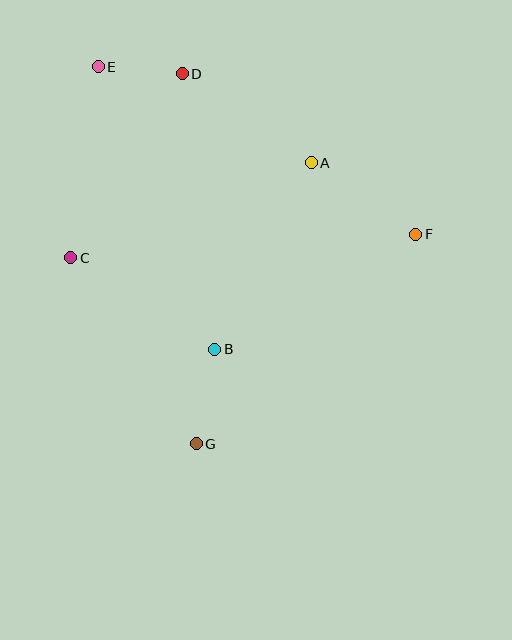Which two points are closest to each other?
Points D and E are closest to each other.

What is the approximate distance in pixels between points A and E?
The distance between A and E is approximately 234 pixels.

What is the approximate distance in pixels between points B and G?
The distance between B and G is approximately 96 pixels.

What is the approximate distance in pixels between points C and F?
The distance between C and F is approximately 345 pixels.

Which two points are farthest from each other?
Points E and G are farthest from each other.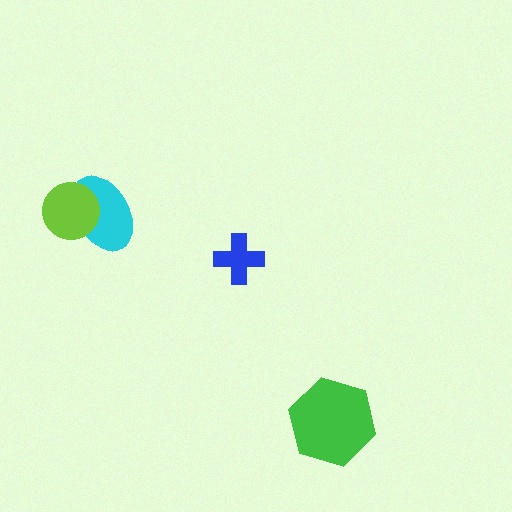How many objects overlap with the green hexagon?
0 objects overlap with the green hexagon.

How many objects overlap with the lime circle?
1 object overlaps with the lime circle.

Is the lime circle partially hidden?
No, no other shape covers it.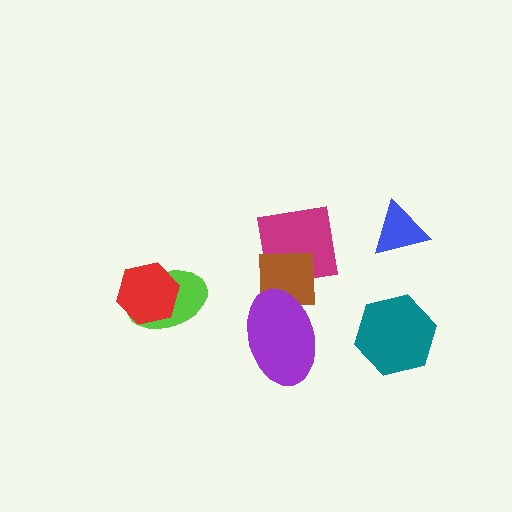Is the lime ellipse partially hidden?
Yes, it is partially covered by another shape.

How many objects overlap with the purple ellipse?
1 object overlaps with the purple ellipse.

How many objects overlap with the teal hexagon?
0 objects overlap with the teal hexagon.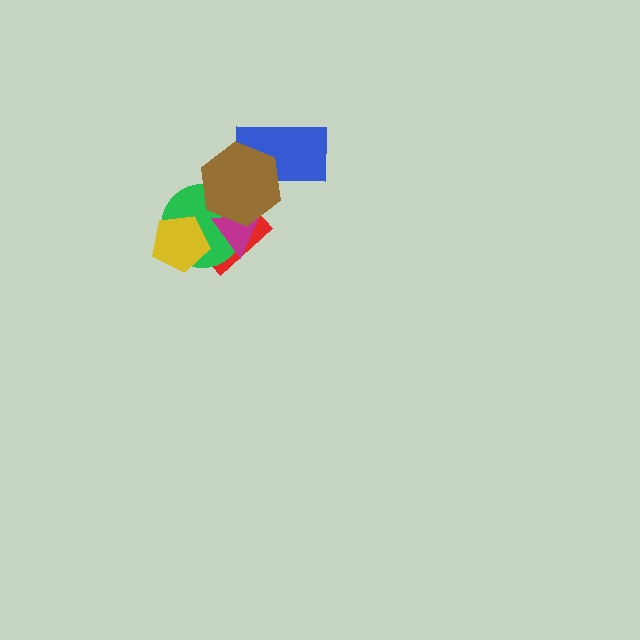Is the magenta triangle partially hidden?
Yes, it is partially covered by another shape.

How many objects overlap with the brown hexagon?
4 objects overlap with the brown hexagon.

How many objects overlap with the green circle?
4 objects overlap with the green circle.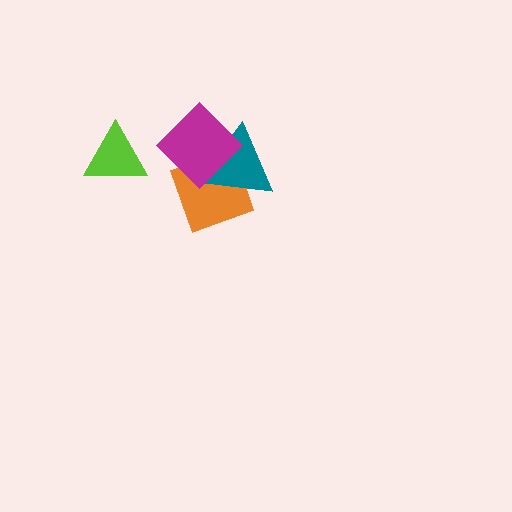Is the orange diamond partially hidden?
Yes, it is partially covered by another shape.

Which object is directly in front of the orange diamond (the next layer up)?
The teal triangle is directly in front of the orange diamond.